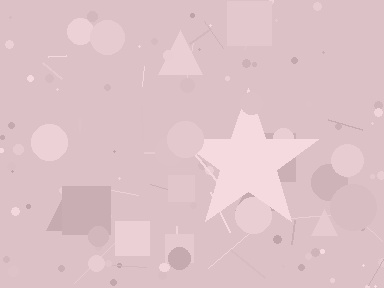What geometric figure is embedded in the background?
A star is embedded in the background.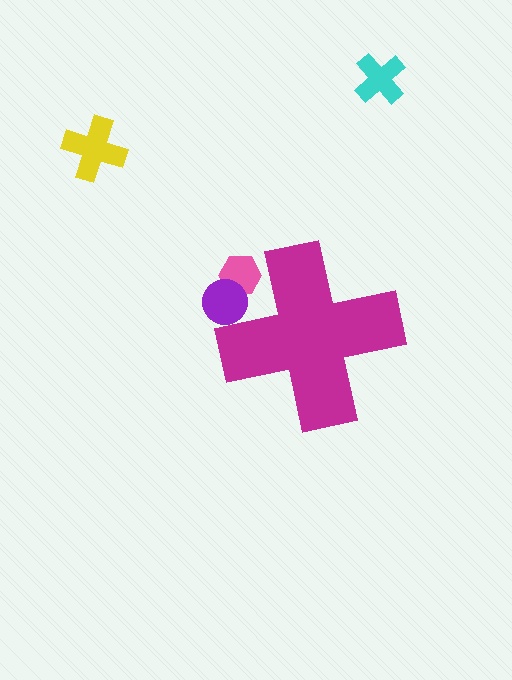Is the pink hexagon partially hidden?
Yes, the pink hexagon is partially hidden behind the magenta cross.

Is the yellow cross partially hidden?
No, the yellow cross is fully visible.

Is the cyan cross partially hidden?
No, the cyan cross is fully visible.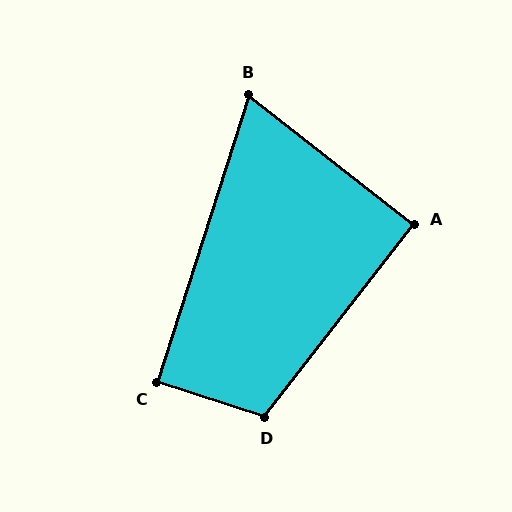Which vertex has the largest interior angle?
D, at approximately 110 degrees.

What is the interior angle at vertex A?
Approximately 90 degrees (approximately right).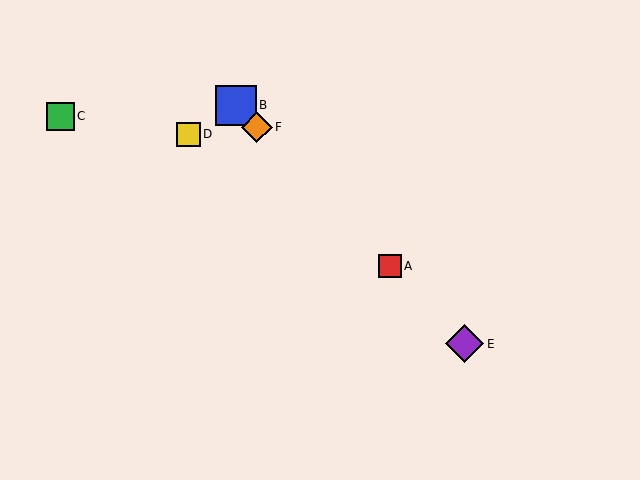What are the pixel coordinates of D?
Object D is at (188, 134).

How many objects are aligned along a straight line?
4 objects (A, B, E, F) are aligned along a straight line.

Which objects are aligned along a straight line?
Objects A, B, E, F are aligned along a straight line.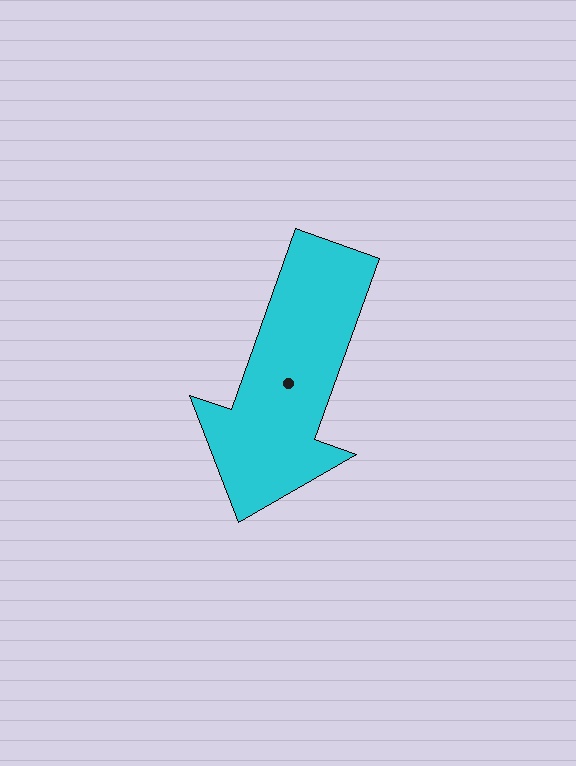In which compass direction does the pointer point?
South.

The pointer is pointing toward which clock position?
Roughly 7 o'clock.